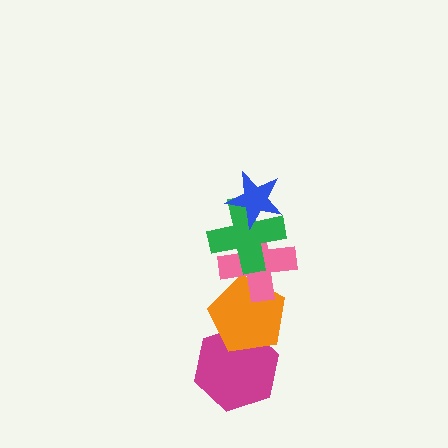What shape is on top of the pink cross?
The green cross is on top of the pink cross.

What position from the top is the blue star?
The blue star is 1st from the top.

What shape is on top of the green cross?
The blue star is on top of the green cross.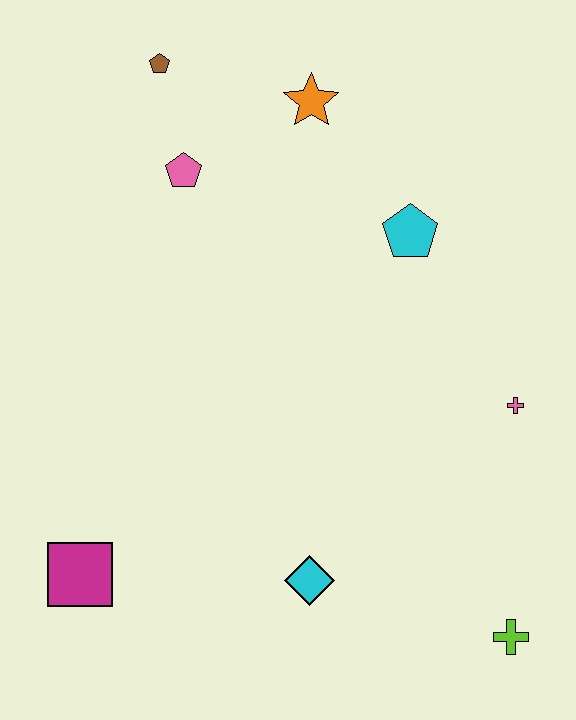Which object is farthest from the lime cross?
The brown pentagon is farthest from the lime cross.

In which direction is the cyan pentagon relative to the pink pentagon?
The cyan pentagon is to the right of the pink pentagon.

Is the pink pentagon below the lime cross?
No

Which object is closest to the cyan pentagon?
The orange star is closest to the cyan pentagon.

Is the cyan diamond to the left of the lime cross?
Yes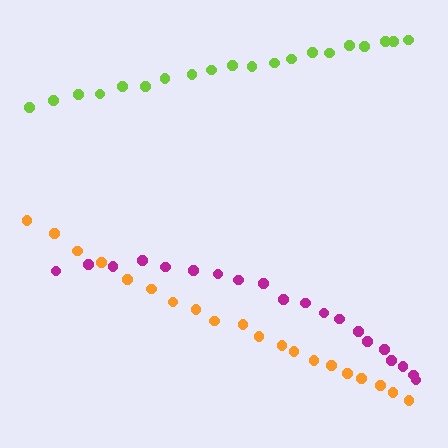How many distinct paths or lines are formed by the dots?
There are 3 distinct paths.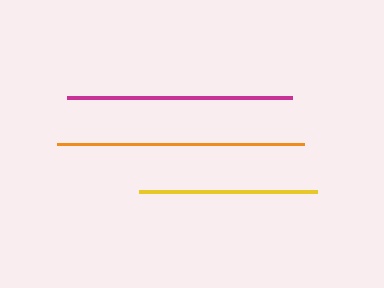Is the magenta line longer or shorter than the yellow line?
The magenta line is longer than the yellow line.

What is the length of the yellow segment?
The yellow segment is approximately 179 pixels long.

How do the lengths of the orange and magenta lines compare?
The orange and magenta lines are approximately the same length.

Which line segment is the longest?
The orange line is the longest at approximately 247 pixels.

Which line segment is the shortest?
The yellow line is the shortest at approximately 179 pixels.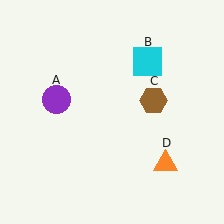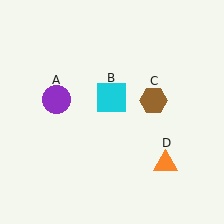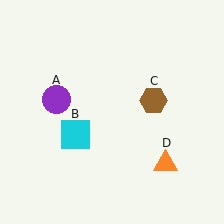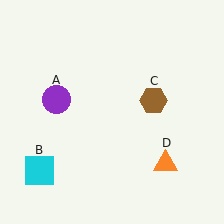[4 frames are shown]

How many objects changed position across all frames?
1 object changed position: cyan square (object B).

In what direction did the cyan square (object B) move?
The cyan square (object B) moved down and to the left.